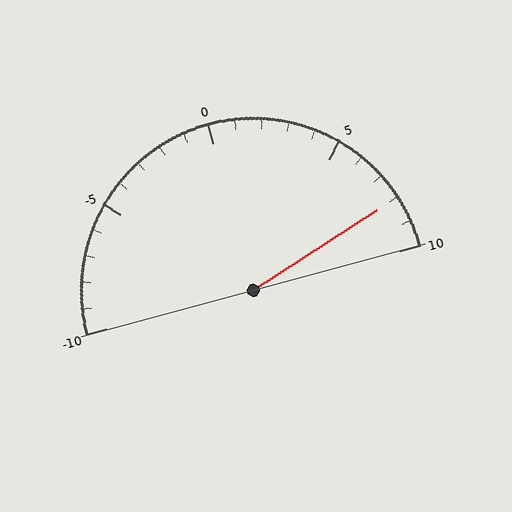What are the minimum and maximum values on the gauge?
The gauge ranges from -10 to 10.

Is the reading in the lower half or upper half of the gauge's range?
The reading is in the upper half of the range (-10 to 10).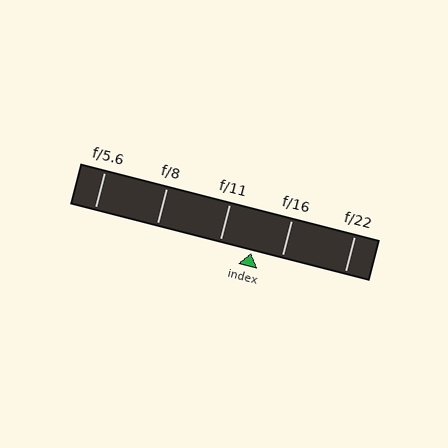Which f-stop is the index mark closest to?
The index mark is closest to f/16.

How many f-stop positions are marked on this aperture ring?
There are 5 f-stop positions marked.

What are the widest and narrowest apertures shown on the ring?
The widest aperture shown is f/5.6 and the narrowest is f/22.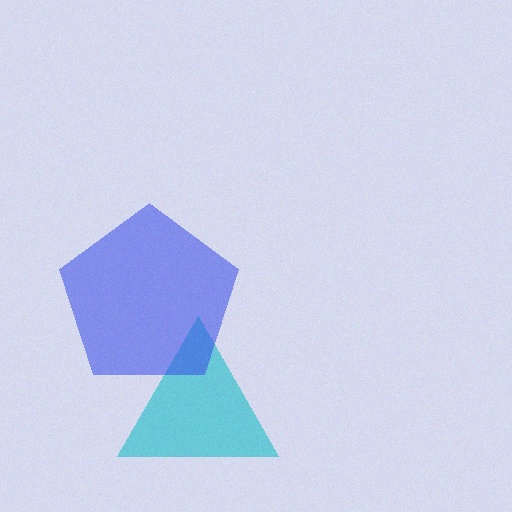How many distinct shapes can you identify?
There are 2 distinct shapes: a cyan triangle, a blue pentagon.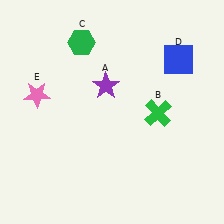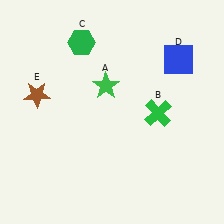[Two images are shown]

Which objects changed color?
A changed from purple to green. E changed from pink to brown.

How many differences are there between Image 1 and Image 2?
There are 2 differences between the two images.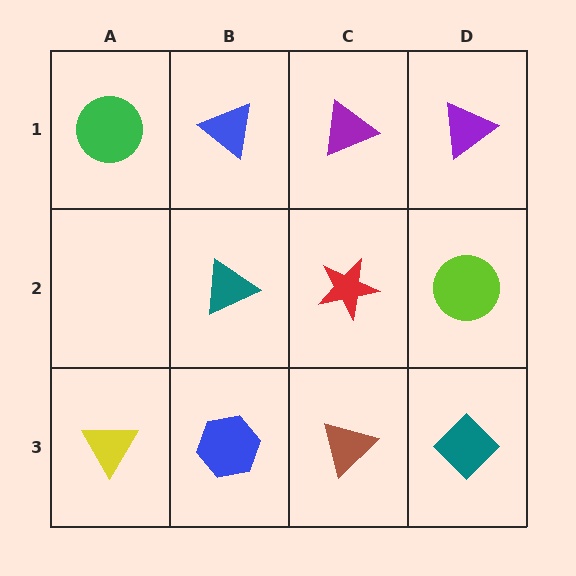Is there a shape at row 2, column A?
No, that cell is empty.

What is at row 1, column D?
A purple triangle.